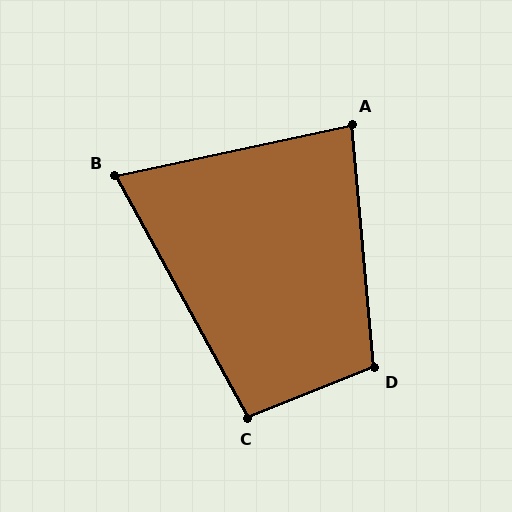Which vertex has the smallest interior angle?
B, at approximately 73 degrees.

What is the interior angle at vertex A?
Approximately 83 degrees (acute).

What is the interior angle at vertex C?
Approximately 97 degrees (obtuse).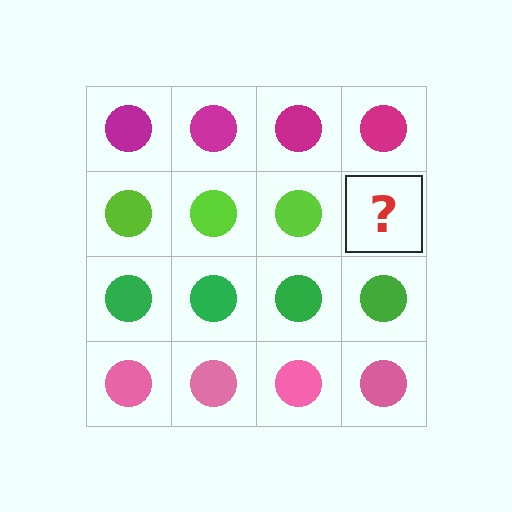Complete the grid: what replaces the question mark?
The question mark should be replaced with a lime circle.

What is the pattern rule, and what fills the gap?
The rule is that each row has a consistent color. The gap should be filled with a lime circle.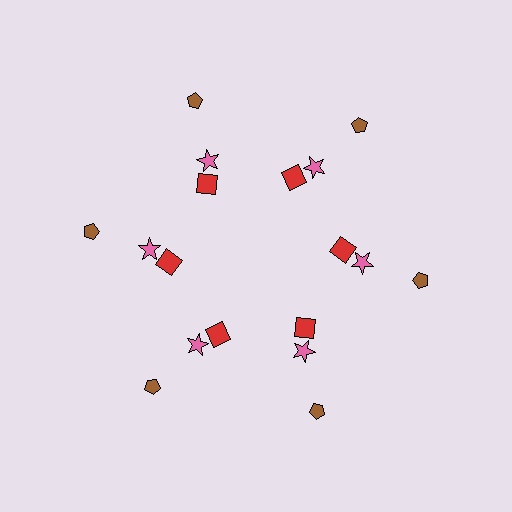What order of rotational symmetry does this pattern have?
This pattern has 6-fold rotational symmetry.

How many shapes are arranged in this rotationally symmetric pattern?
There are 18 shapes, arranged in 6 groups of 3.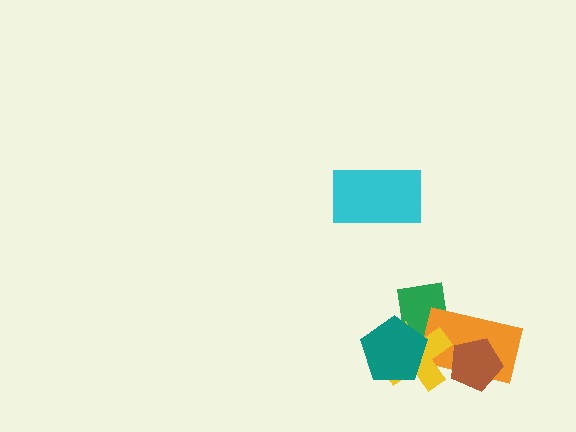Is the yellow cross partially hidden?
Yes, it is partially covered by another shape.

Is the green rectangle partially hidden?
Yes, it is partially covered by another shape.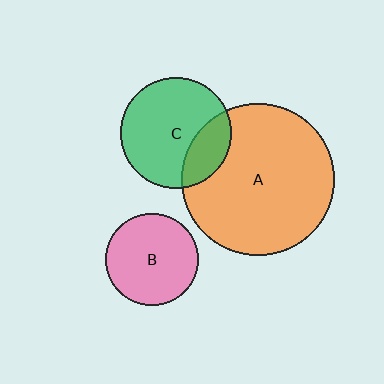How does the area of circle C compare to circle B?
Approximately 1.4 times.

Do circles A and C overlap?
Yes.